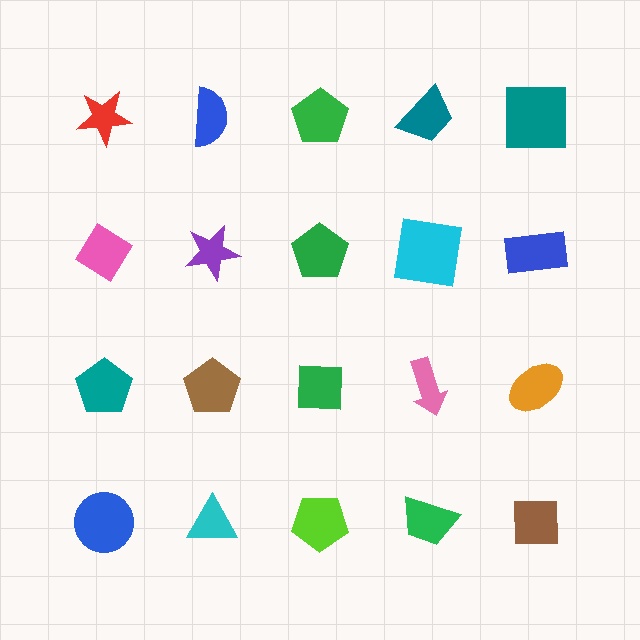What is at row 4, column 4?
A green trapezoid.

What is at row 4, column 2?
A cyan triangle.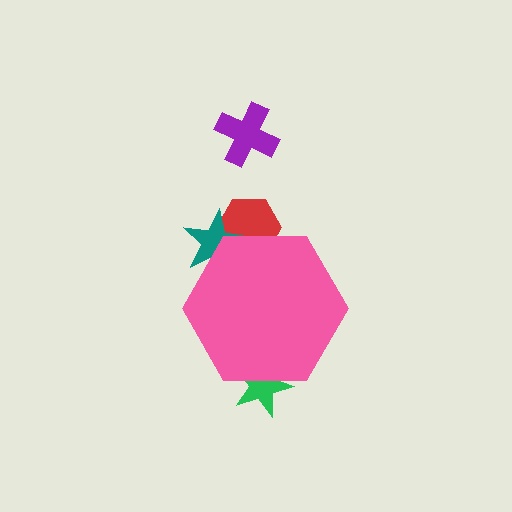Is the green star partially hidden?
Yes, the green star is partially hidden behind the pink hexagon.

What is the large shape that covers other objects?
A pink hexagon.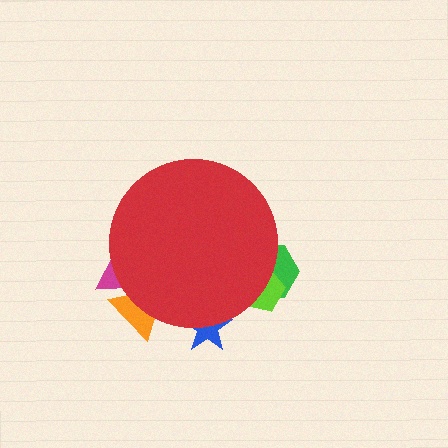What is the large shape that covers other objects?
A red circle.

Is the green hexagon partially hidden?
Yes, the green hexagon is partially hidden behind the red circle.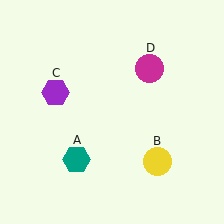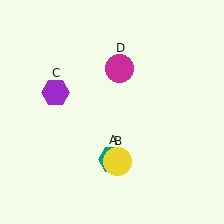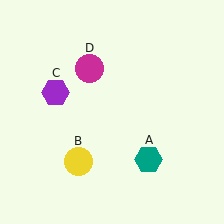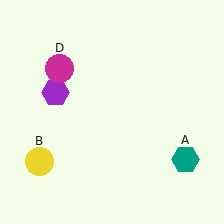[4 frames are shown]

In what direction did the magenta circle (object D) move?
The magenta circle (object D) moved left.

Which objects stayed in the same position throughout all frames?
Purple hexagon (object C) remained stationary.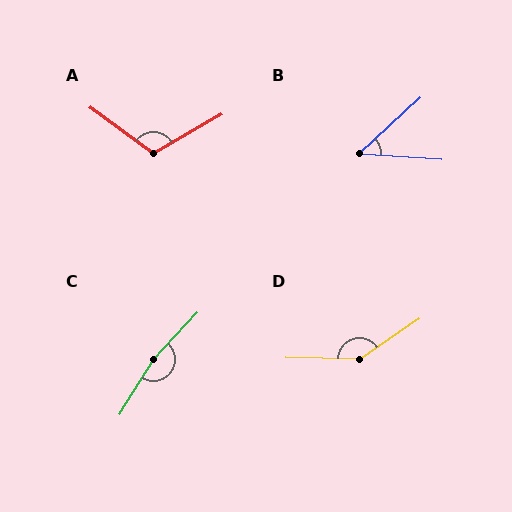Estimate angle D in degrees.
Approximately 144 degrees.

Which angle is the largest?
C, at approximately 169 degrees.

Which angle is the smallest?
B, at approximately 46 degrees.